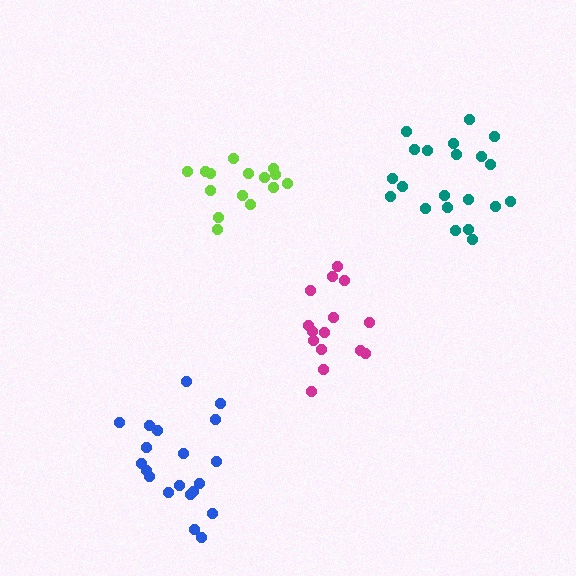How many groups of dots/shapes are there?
There are 4 groups.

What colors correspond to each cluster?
The clusters are colored: lime, magenta, blue, teal.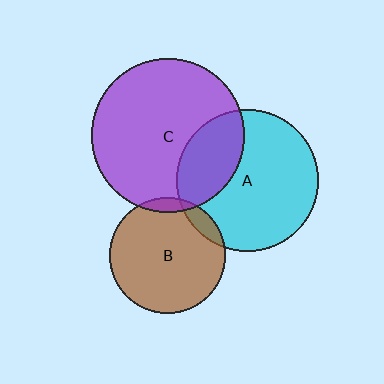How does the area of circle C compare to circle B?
Approximately 1.8 times.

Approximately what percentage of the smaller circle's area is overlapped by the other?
Approximately 30%.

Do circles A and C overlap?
Yes.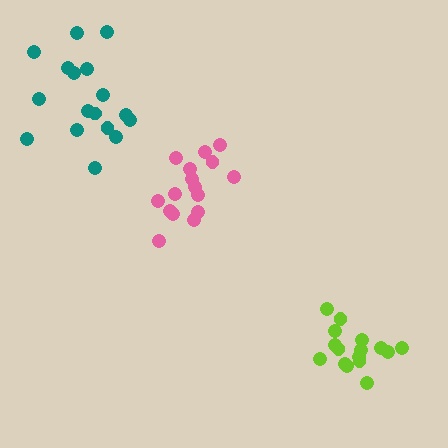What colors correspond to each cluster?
The clusters are colored: lime, teal, pink.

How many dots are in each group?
Group 1: 16 dots, Group 2: 17 dots, Group 3: 16 dots (49 total).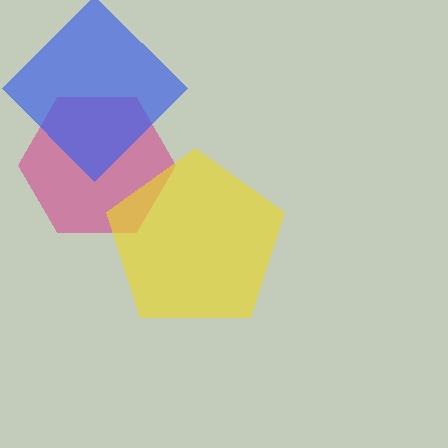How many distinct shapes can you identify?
There are 3 distinct shapes: a magenta hexagon, a blue diamond, a yellow pentagon.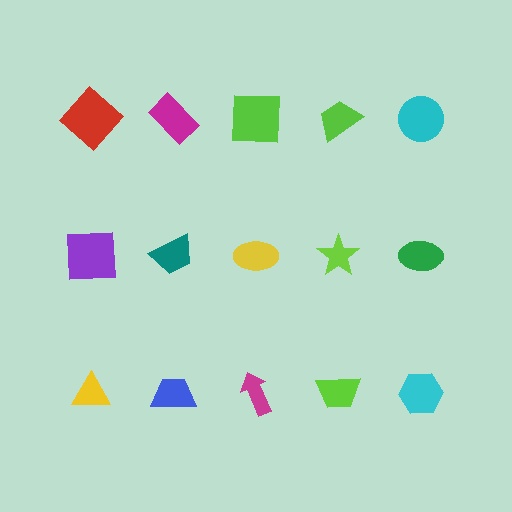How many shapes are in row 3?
5 shapes.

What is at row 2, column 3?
A yellow ellipse.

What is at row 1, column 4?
A lime trapezoid.